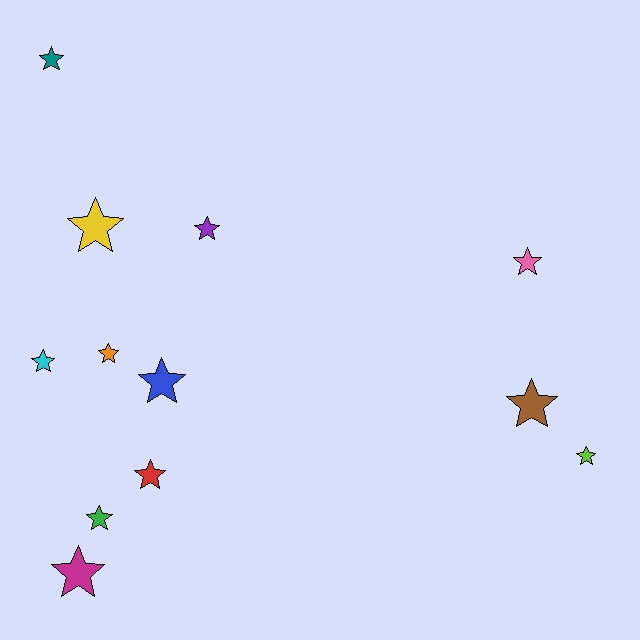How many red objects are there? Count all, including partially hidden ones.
There is 1 red object.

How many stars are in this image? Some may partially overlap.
There are 12 stars.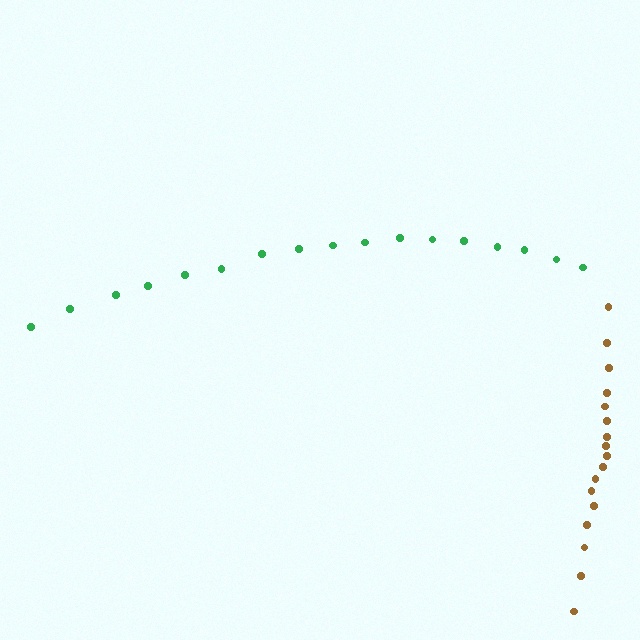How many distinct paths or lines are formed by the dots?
There are 2 distinct paths.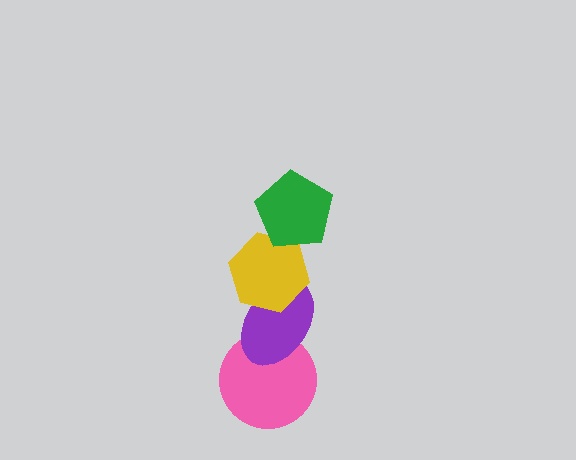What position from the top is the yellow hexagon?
The yellow hexagon is 2nd from the top.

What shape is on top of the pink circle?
The purple ellipse is on top of the pink circle.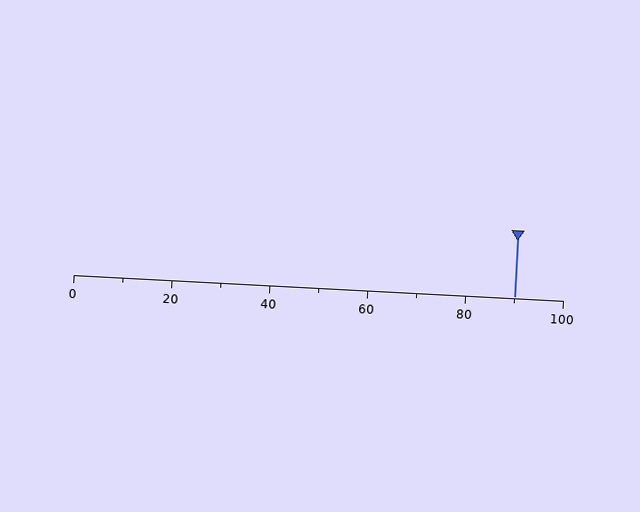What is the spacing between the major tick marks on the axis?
The major ticks are spaced 20 apart.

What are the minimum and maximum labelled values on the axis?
The axis runs from 0 to 100.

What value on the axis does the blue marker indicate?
The marker indicates approximately 90.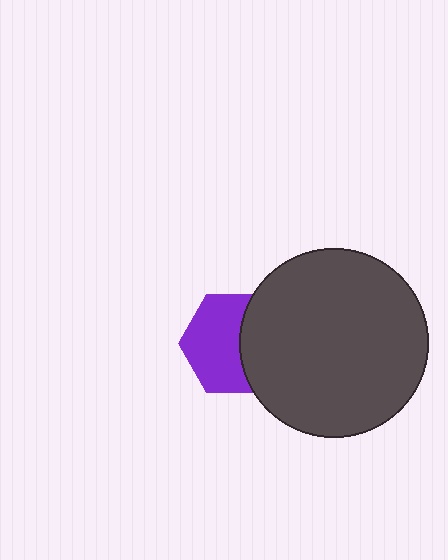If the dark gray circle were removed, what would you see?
You would see the complete purple hexagon.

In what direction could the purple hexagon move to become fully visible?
The purple hexagon could move left. That would shift it out from behind the dark gray circle entirely.